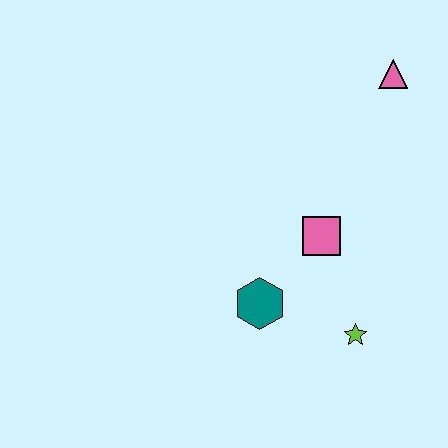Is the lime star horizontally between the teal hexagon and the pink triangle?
Yes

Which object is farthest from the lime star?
The pink triangle is farthest from the lime star.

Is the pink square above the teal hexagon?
Yes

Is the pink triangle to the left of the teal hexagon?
No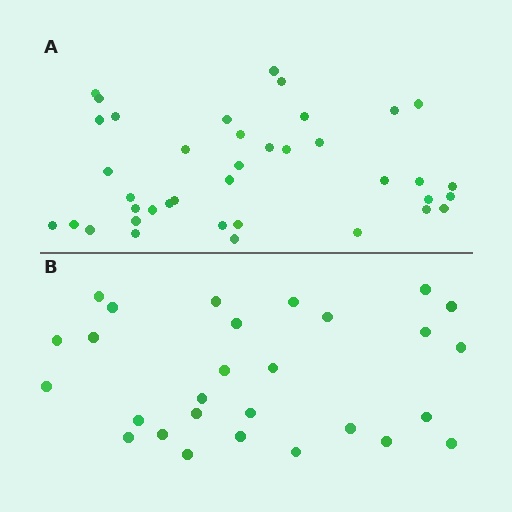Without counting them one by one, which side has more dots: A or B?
Region A (the top region) has more dots.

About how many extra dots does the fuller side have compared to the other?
Region A has roughly 12 or so more dots than region B.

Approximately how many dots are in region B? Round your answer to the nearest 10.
About 30 dots. (The exact count is 28, which rounds to 30.)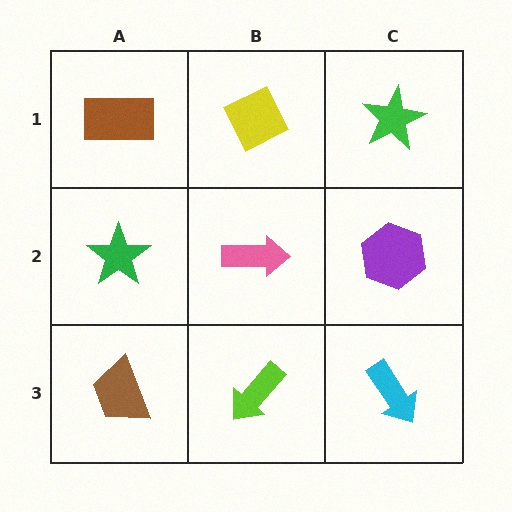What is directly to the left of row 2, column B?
A green star.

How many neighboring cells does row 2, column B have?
4.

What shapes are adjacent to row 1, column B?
A pink arrow (row 2, column B), a brown rectangle (row 1, column A), a green star (row 1, column C).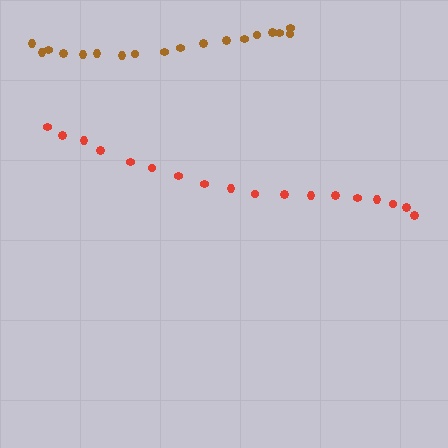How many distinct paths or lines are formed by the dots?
There are 2 distinct paths.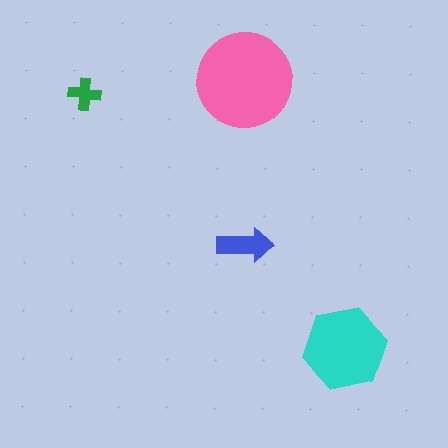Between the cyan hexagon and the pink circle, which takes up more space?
The pink circle.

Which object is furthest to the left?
The green cross is leftmost.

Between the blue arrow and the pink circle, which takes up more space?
The pink circle.